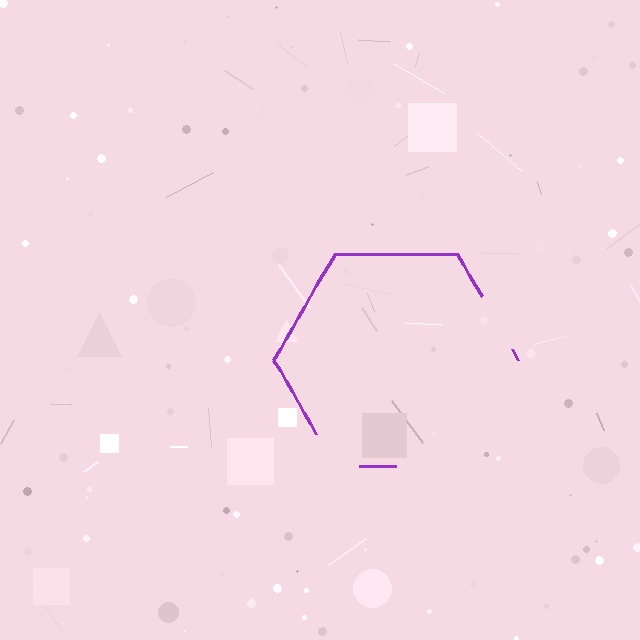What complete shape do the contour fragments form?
The contour fragments form a hexagon.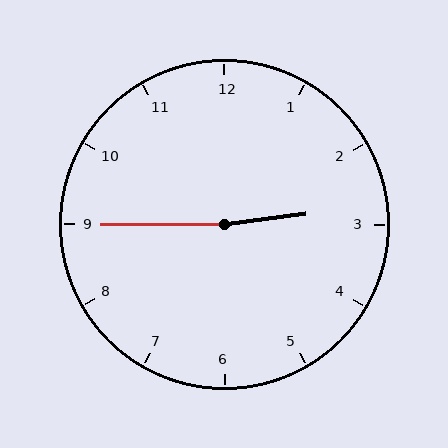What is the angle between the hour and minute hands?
Approximately 172 degrees.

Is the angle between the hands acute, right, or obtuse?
It is obtuse.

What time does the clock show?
2:45.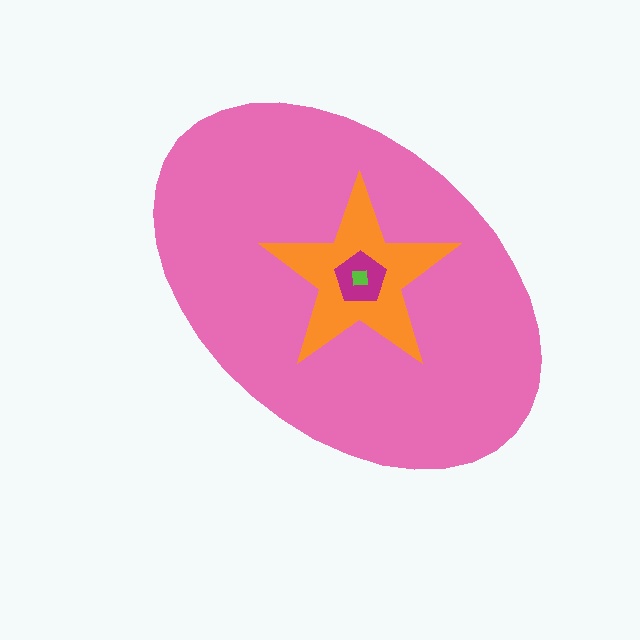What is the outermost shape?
The pink ellipse.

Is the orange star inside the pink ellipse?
Yes.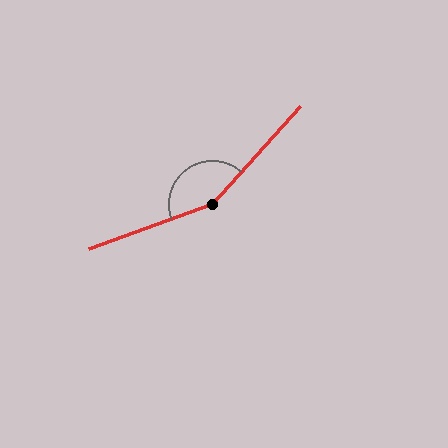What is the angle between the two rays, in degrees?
Approximately 152 degrees.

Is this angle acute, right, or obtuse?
It is obtuse.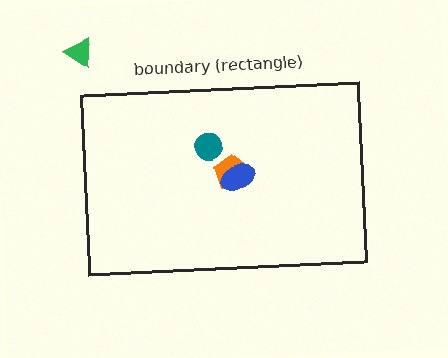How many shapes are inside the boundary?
3 inside, 1 outside.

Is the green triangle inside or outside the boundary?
Outside.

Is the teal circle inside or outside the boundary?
Inside.